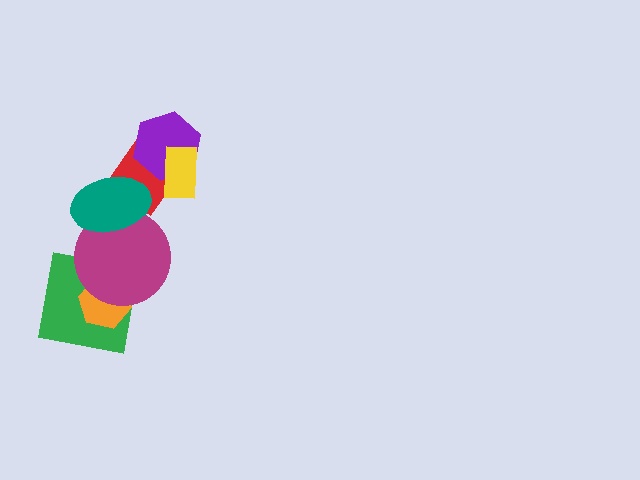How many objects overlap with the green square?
2 objects overlap with the green square.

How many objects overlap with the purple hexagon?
2 objects overlap with the purple hexagon.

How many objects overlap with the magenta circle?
3 objects overlap with the magenta circle.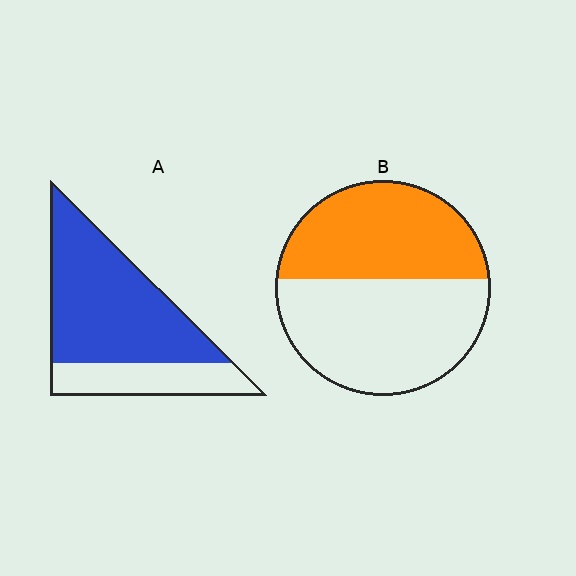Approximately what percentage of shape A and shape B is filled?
A is approximately 70% and B is approximately 45%.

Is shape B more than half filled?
No.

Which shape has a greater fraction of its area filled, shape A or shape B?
Shape A.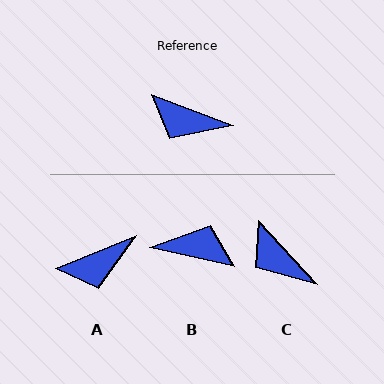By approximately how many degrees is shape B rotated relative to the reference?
Approximately 171 degrees clockwise.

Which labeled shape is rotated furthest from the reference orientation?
B, about 171 degrees away.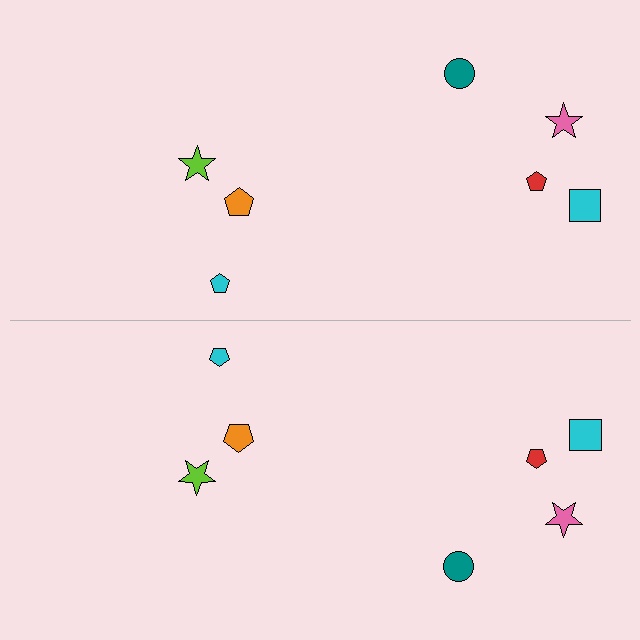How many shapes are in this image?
There are 14 shapes in this image.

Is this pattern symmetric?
Yes, this pattern has bilateral (reflection) symmetry.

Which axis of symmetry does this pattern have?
The pattern has a horizontal axis of symmetry running through the center of the image.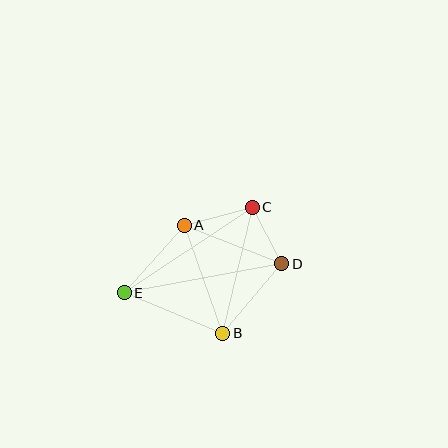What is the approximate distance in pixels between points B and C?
The distance between B and C is approximately 129 pixels.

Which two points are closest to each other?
Points C and D are closest to each other.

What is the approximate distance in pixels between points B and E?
The distance between B and E is approximately 107 pixels.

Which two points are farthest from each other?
Points D and E are farthest from each other.